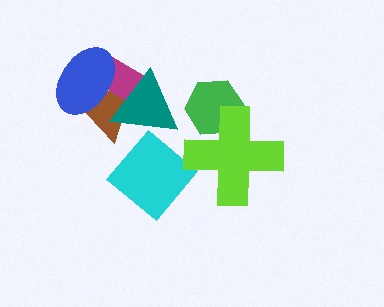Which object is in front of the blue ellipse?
The teal triangle is in front of the blue ellipse.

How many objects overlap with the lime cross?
1 object overlaps with the lime cross.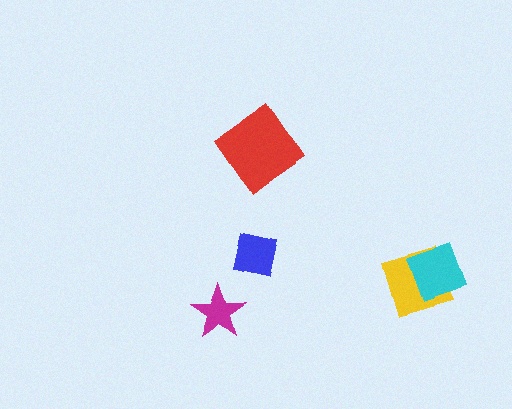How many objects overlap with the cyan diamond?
1 object overlaps with the cyan diamond.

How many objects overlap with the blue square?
0 objects overlap with the blue square.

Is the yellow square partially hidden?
Yes, it is partially covered by another shape.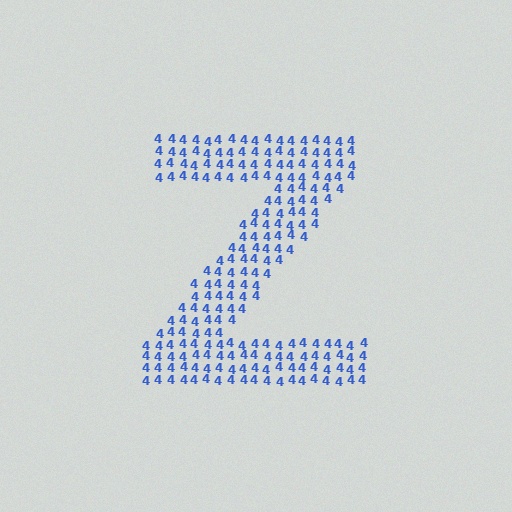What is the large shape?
The large shape is the letter Z.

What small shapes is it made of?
It is made of small digit 4's.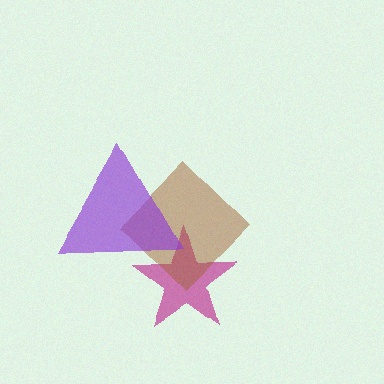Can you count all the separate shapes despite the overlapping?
Yes, there are 3 separate shapes.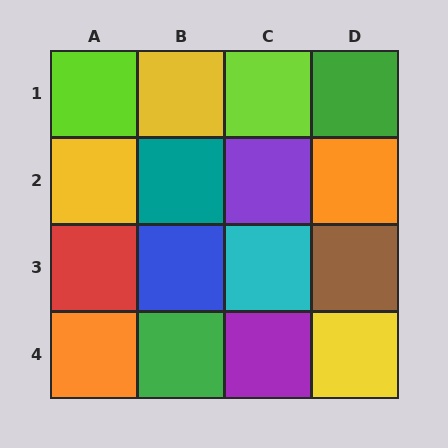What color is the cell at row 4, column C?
Purple.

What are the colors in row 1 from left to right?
Lime, yellow, lime, green.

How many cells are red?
1 cell is red.